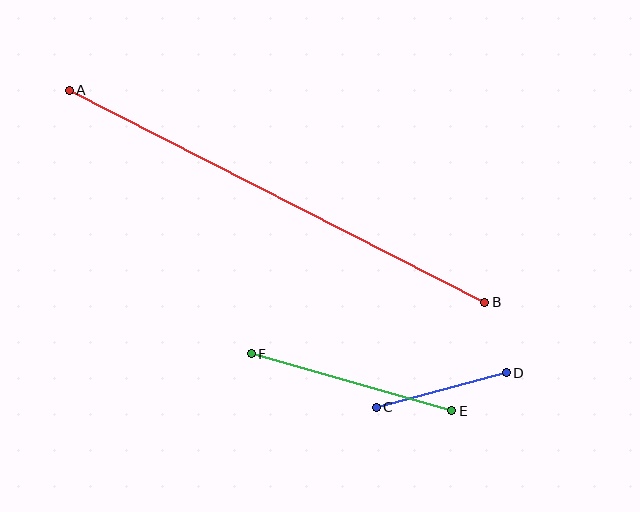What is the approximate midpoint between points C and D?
The midpoint is at approximately (441, 390) pixels.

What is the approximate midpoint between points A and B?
The midpoint is at approximately (277, 196) pixels.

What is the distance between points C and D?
The distance is approximately 135 pixels.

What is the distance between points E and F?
The distance is approximately 208 pixels.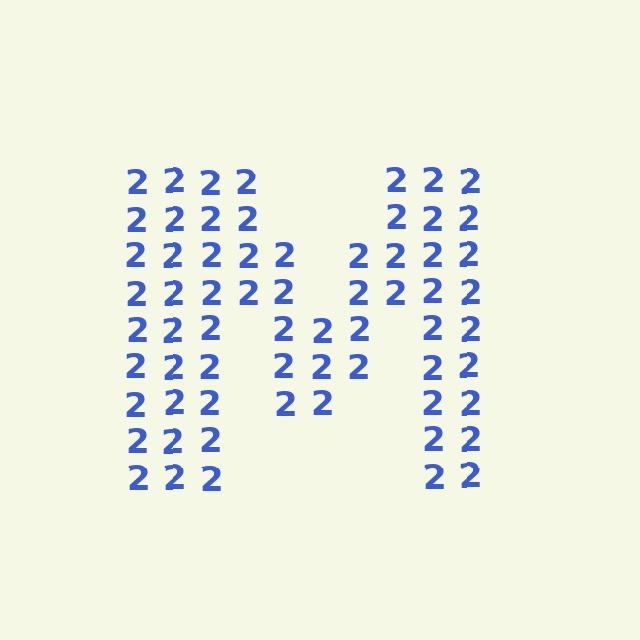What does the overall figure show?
The overall figure shows the letter M.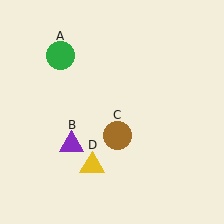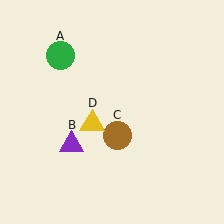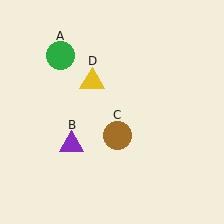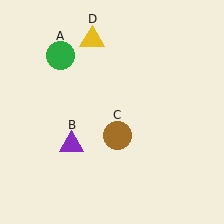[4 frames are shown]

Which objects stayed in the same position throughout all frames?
Green circle (object A) and purple triangle (object B) and brown circle (object C) remained stationary.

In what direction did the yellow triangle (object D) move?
The yellow triangle (object D) moved up.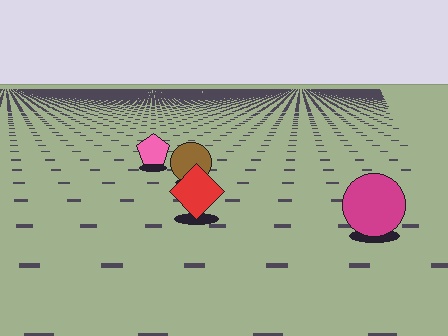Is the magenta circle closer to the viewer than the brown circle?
Yes. The magenta circle is closer — you can tell from the texture gradient: the ground texture is coarser near it.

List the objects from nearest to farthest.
From nearest to farthest: the magenta circle, the red diamond, the brown circle, the pink pentagon.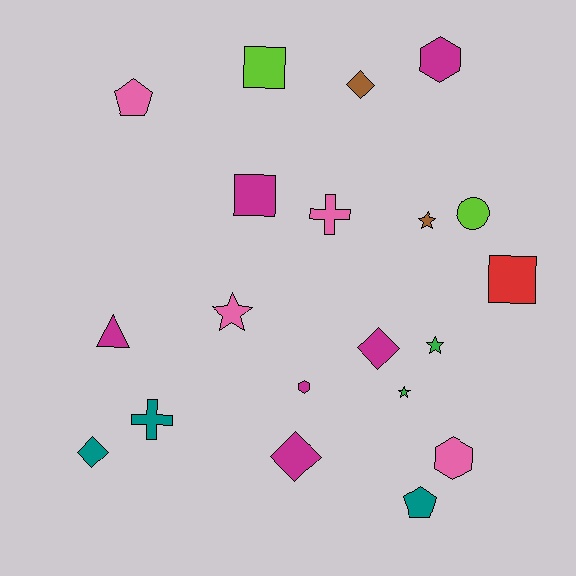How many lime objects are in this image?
There are 2 lime objects.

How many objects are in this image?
There are 20 objects.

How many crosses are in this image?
There are 2 crosses.